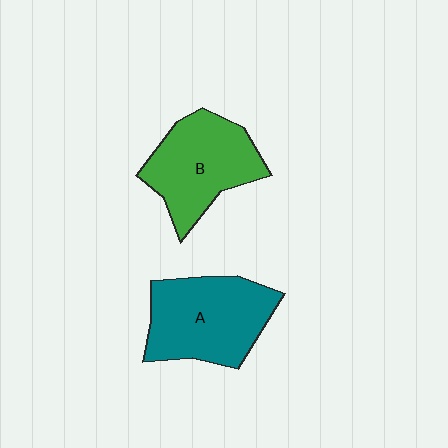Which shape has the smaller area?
Shape B (green).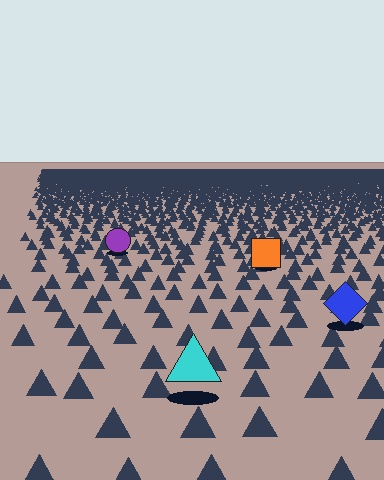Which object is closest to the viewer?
The cyan triangle is closest. The texture marks near it are larger and more spread out.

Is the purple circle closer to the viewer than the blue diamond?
No. The blue diamond is closer — you can tell from the texture gradient: the ground texture is coarser near it.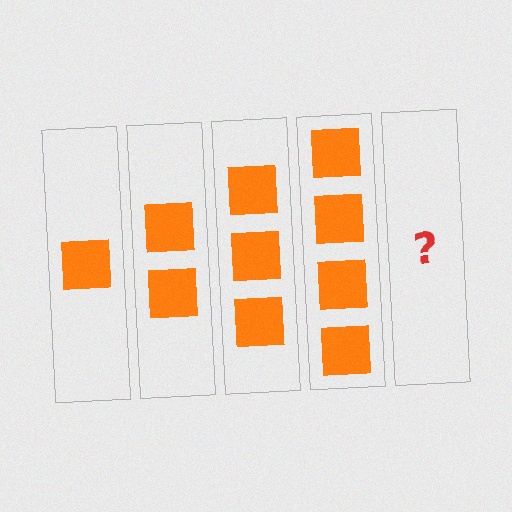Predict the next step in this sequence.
The next step is 5 squares.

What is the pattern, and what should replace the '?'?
The pattern is that each step adds one more square. The '?' should be 5 squares.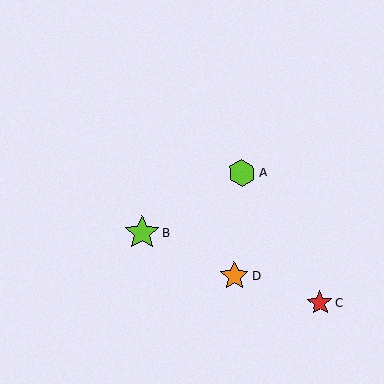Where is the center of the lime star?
The center of the lime star is at (142, 233).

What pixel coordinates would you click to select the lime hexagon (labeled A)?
Click at (242, 173) to select the lime hexagon A.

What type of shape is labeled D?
Shape D is an orange star.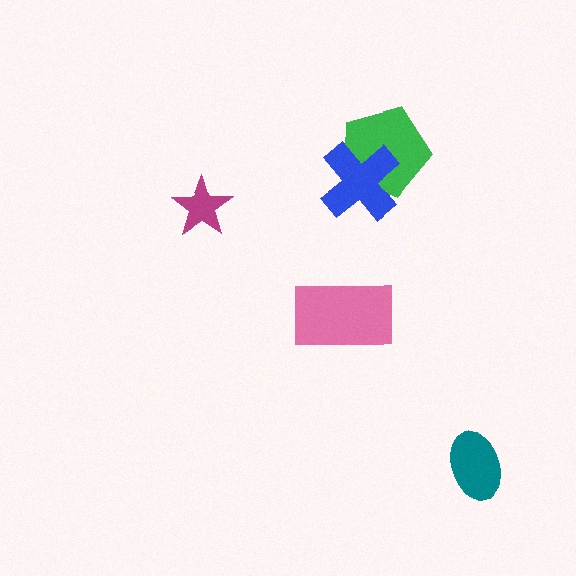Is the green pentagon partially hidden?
Yes, it is partially covered by another shape.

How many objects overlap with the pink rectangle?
0 objects overlap with the pink rectangle.